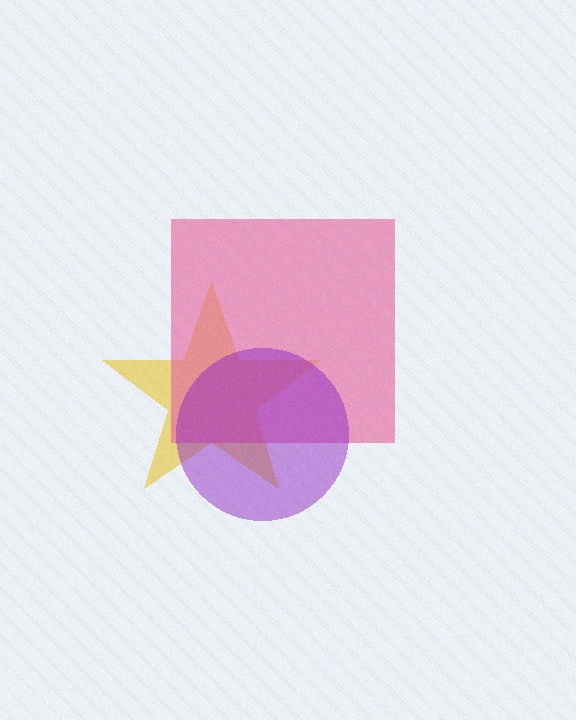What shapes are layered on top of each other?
The layered shapes are: a yellow star, a pink square, a purple circle.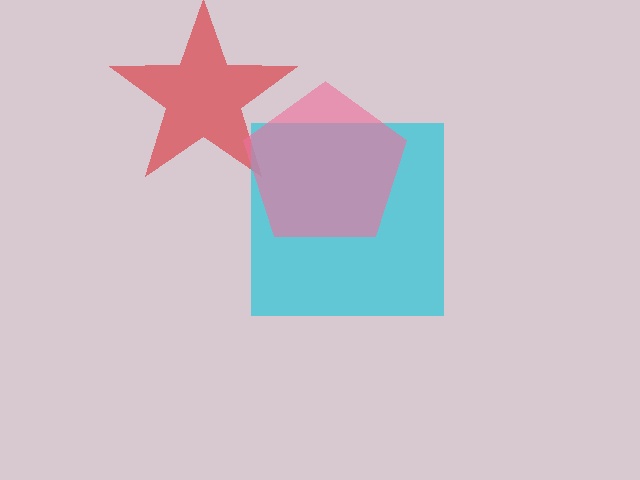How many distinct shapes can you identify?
There are 3 distinct shapes: a red star, a cyan square, a pink pentagon.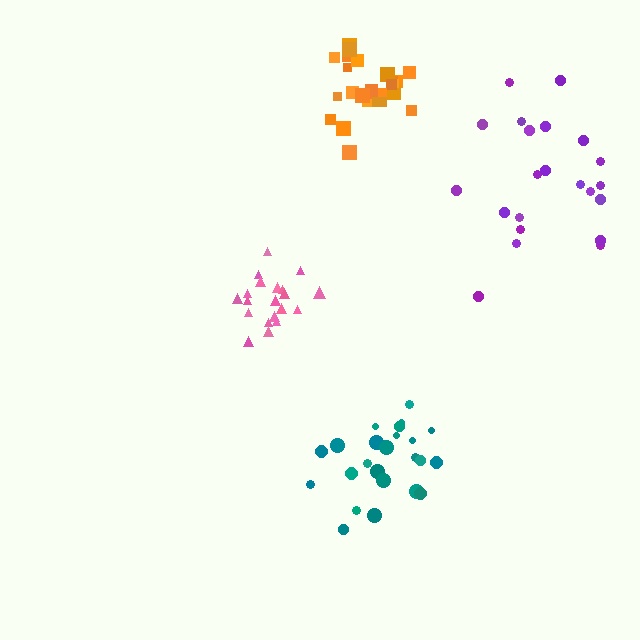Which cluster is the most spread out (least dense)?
Purple.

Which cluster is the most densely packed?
Orange.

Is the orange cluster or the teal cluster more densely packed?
Orange.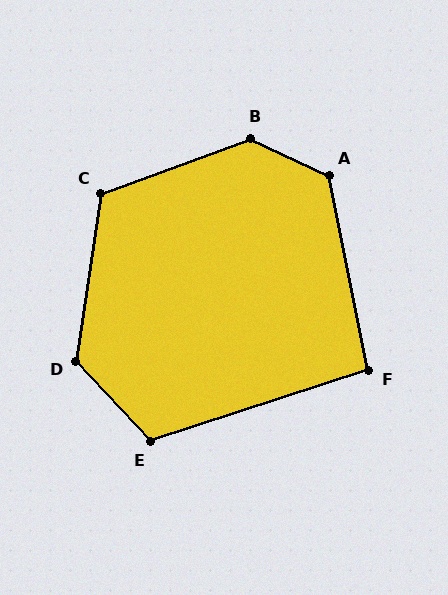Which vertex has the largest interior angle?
B, at approximately 135 degrees.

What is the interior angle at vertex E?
Approximately 115 degrees (obtuse).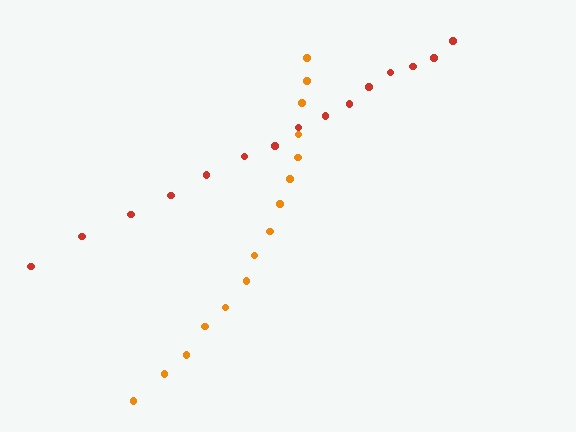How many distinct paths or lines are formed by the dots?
There are 2 distinct paths.